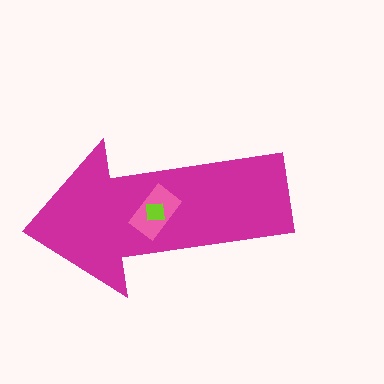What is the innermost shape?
The lime square.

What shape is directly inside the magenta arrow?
The pink rectangle.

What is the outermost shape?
The magenta arrow.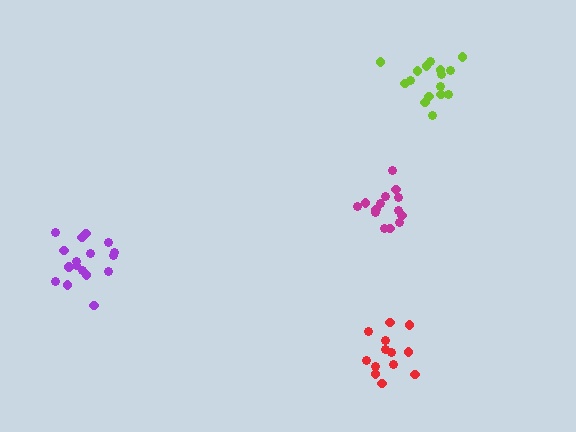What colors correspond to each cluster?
The clusters are colored: purple, red, magenta, lime.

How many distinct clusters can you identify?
There are 4 distinct clusters.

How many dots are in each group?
Group 1: 17 dots, Group 2: 13 dots, Group 3: 14 dots, Group 4: 16 dots (60 total).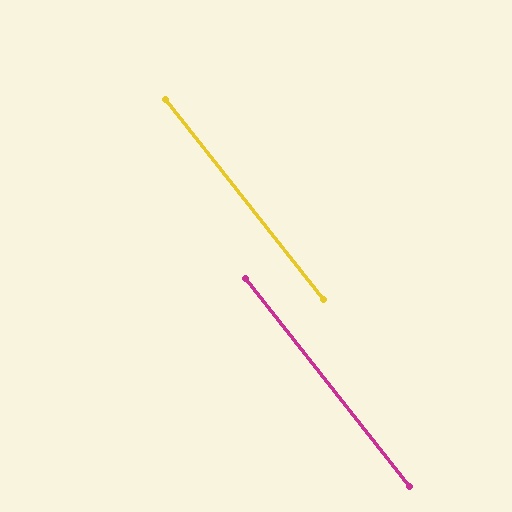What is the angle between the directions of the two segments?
Approximately 0 degrees.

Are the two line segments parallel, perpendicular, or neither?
Parallel — their directions differ by only 0.2°.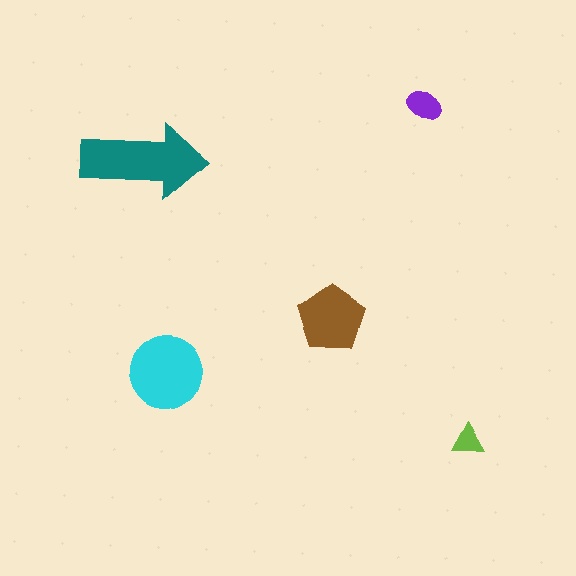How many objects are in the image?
There are 5 objects in the image.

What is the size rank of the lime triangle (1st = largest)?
5th.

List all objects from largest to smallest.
The teal arrow, the cyan circle, the brown pentagon, the purple ellipse, the lime triangle.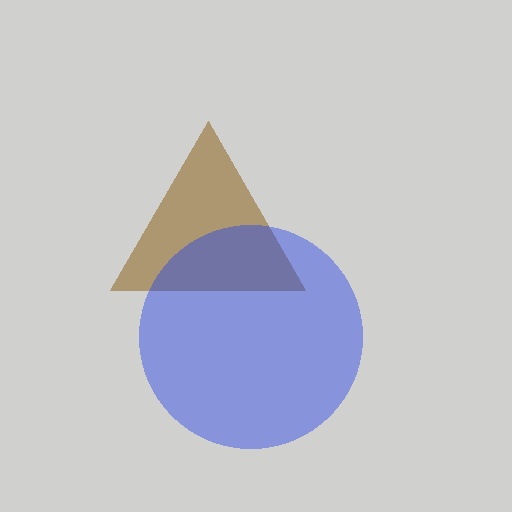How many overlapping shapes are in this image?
There are 2 overlapping shapes in the image.